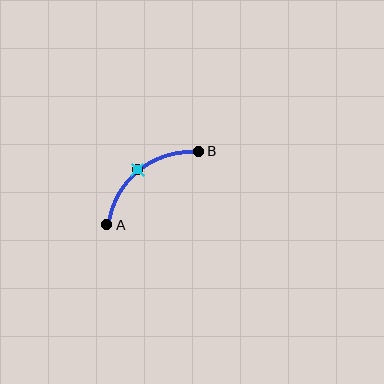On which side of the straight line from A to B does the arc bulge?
The arc bulges above and to the left of the straight line connecting A and B.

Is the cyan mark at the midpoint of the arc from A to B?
Yes. The cyan mark lies on the arc at equal arc-length from both A and B — it is the arc midpoint.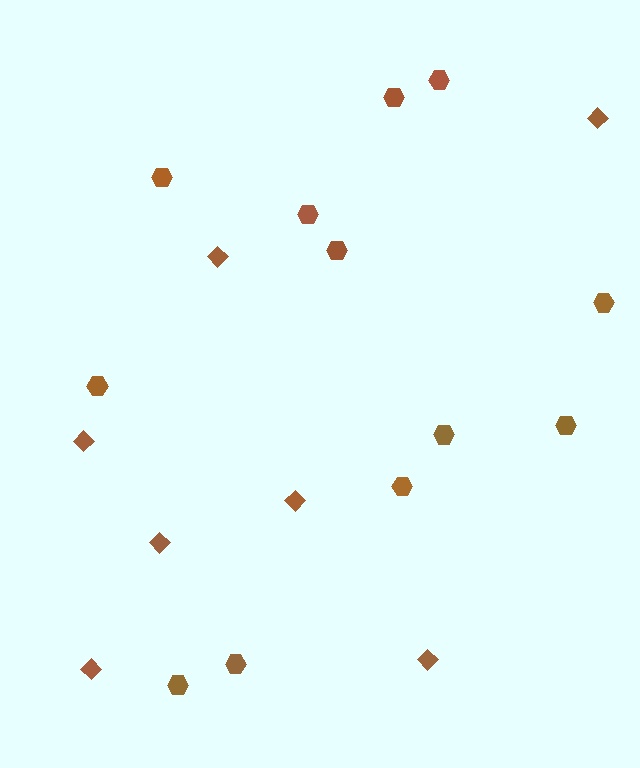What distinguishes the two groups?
There are 2 groups: one group of diamonds (7) and one group of hexagons (12).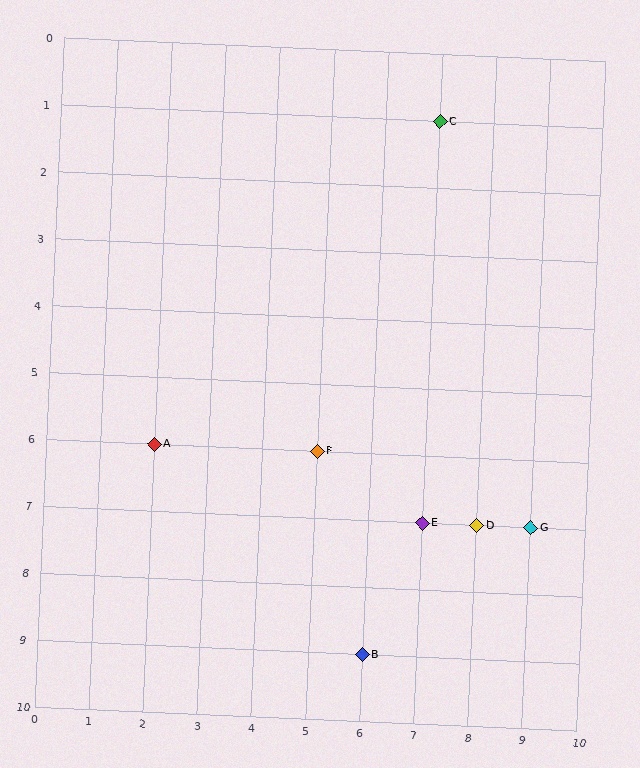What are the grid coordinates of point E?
Point E is at grid coordinates (7, 7).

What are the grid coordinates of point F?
Point F is at grid coordinates (5, 6).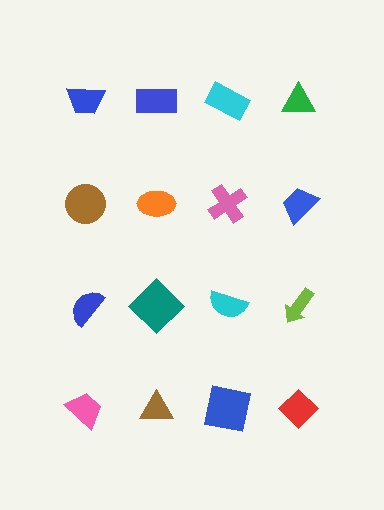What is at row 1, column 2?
A blue rectangle.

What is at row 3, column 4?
A lime arrow.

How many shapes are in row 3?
4 shapes.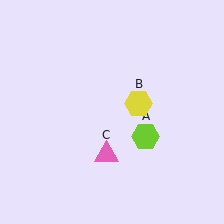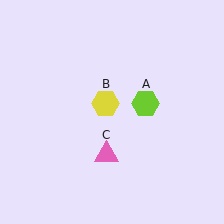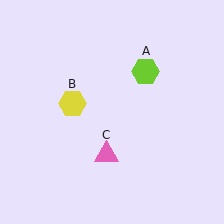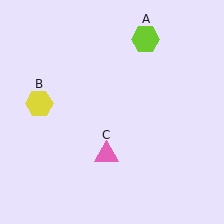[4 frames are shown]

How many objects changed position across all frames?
2 objects changed position: lime hexagon (object A), yellow hexagon (object B).